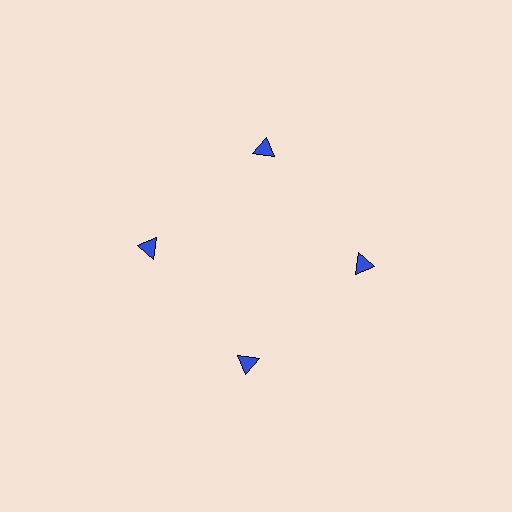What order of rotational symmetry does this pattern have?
This pattern has 4-fold rotational symmetry.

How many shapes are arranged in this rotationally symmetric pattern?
There are 4 shapes, arranged in 4 groups of 1.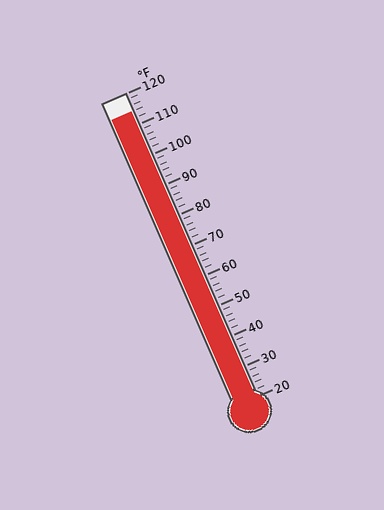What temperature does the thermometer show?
The thermometer shows approximately 114°F.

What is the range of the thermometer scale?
The thermometer scale ranges from 20°F to 120°F.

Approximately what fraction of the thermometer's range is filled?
The thermometer is filled to approximately 95% of its range.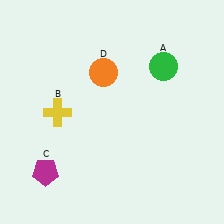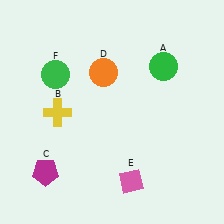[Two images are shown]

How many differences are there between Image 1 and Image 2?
There are 2 differences between the two images.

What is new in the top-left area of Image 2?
A green circle (F) was added in the top-left area of Image 2.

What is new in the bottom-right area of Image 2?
A pink diamond (E) was added in the bottom-right area of Image 2.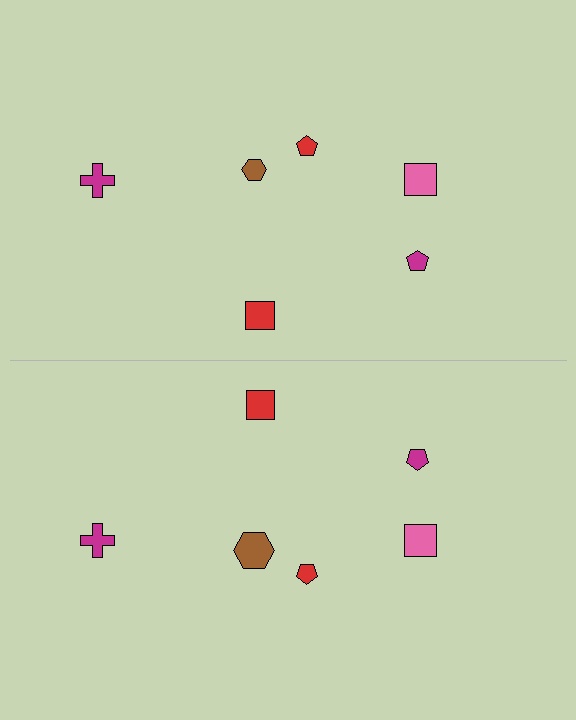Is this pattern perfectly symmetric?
No, the pattern is not perfectly symmetric. The brown hexagon on the bottom side has a different size than its mirror counterpart.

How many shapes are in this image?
There are 12 shapes in this image.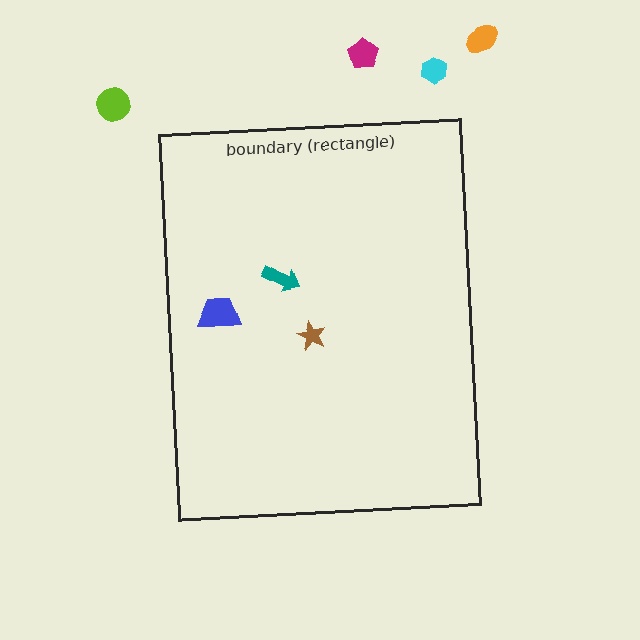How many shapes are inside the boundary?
3 inside, 4 outside.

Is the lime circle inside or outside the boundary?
Outside.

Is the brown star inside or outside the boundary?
Inside.